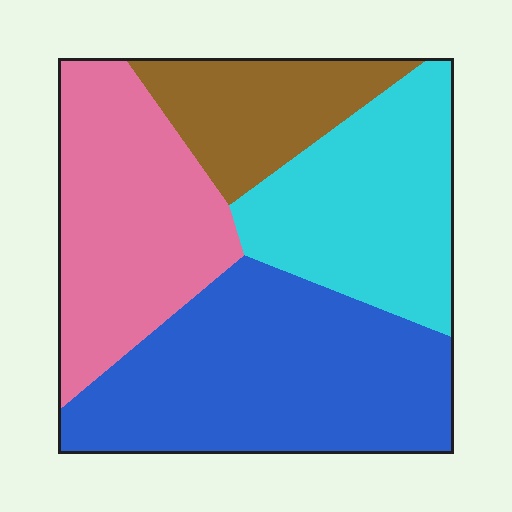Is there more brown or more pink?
Pink.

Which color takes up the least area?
Brown, at roughly 15%.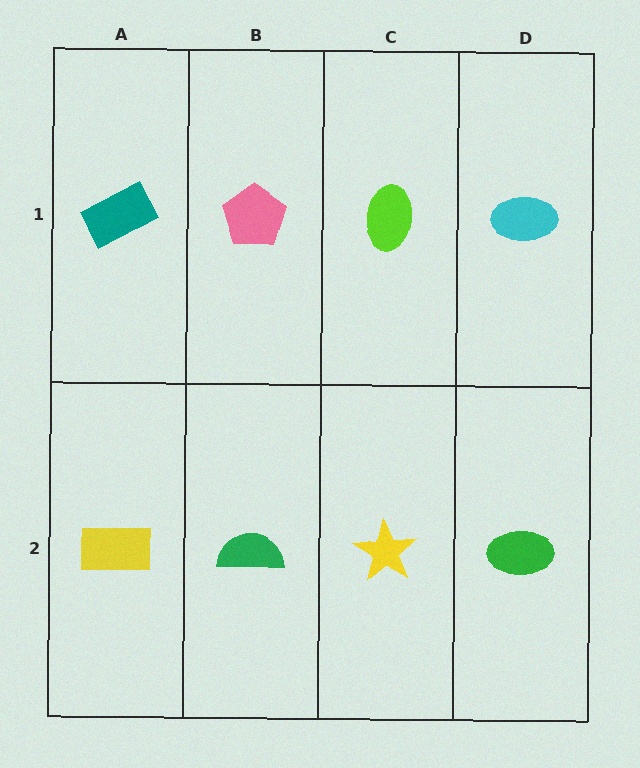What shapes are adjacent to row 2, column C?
A lime ellipse (row 1, column C), a green semicircle (row 2, column B), a green ellipse (row 2, column D).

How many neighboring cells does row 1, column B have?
3.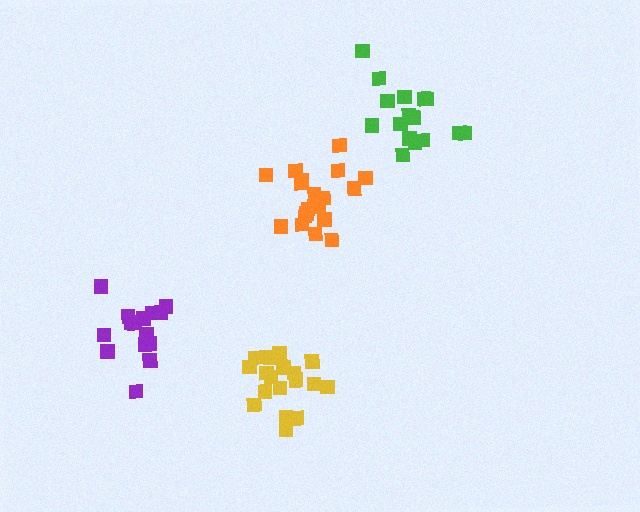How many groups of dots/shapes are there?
There are 4 groups.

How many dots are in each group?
Group 1: 16 dots, Group 2: 18 dots, Group 3: 16 dots, Group 4: 20 dots (70 total).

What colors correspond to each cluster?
The clusters are colored: green, yellow, purple, orange.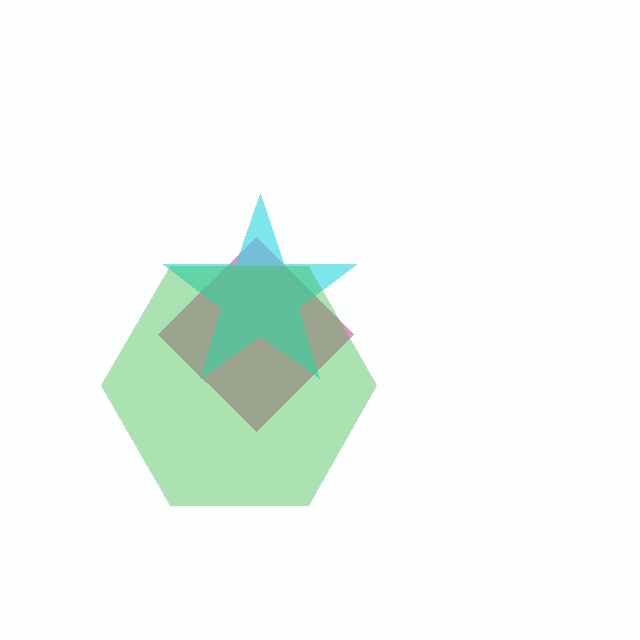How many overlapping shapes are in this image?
There are 3 overlapping shapes in the image.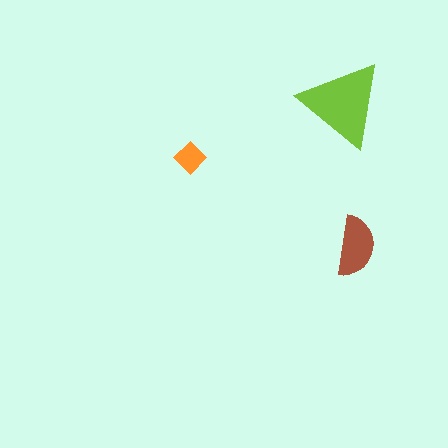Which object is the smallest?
The orange diamond.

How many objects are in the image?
There are 3 objects in the image.